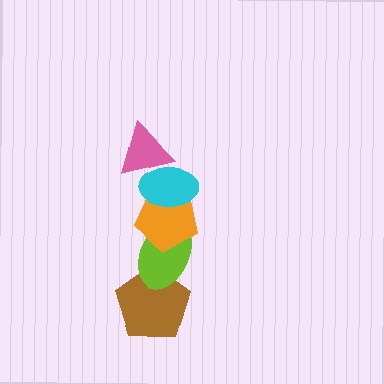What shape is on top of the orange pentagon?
The cyan ellipse is on top of the orange pentagon.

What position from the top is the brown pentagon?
The brown pentagon is 5th from the top.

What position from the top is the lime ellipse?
The lime ellipse is 4th from the top.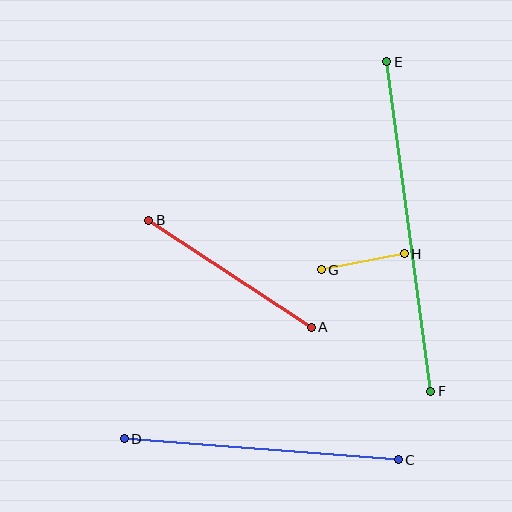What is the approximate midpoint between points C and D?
The midpoint is at approximately (261, 449) pixels.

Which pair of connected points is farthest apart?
Points E and F are farthest apart.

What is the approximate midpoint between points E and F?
The midpoint is at approximately (409, 227) pixels.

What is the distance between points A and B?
The distance is approximately 194 pixels.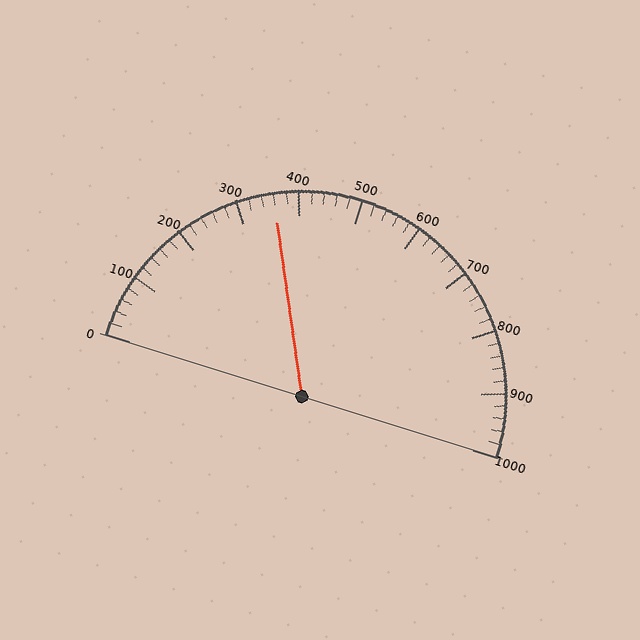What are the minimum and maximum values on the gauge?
The gauge ranges from 0 to 1000.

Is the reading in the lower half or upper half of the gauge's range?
The reading is in the lower half of the range (0 to 1000).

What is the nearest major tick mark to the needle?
The nearest major tick mark is 400.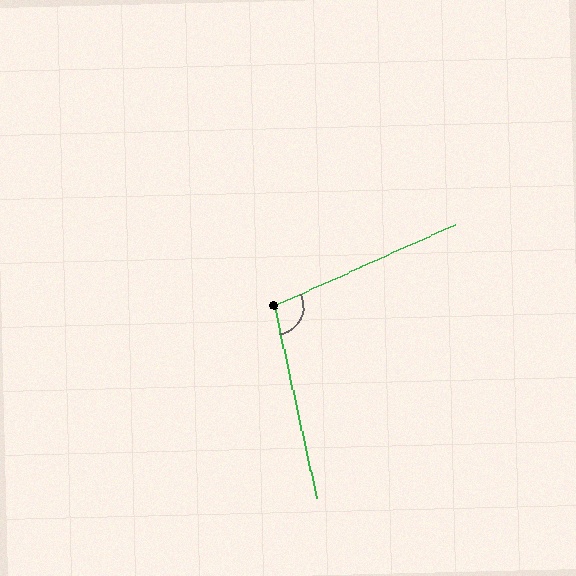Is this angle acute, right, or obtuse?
It is obtuse.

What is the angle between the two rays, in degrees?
Approximately 102 degrees.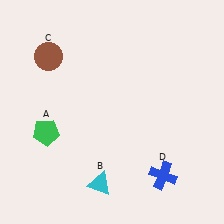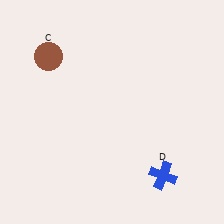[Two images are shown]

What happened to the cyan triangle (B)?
The cyan triangle (B) was removed in Image 2. It was in the bottom-left area of Image 1.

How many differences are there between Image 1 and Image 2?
There are 2 differences between the two images.